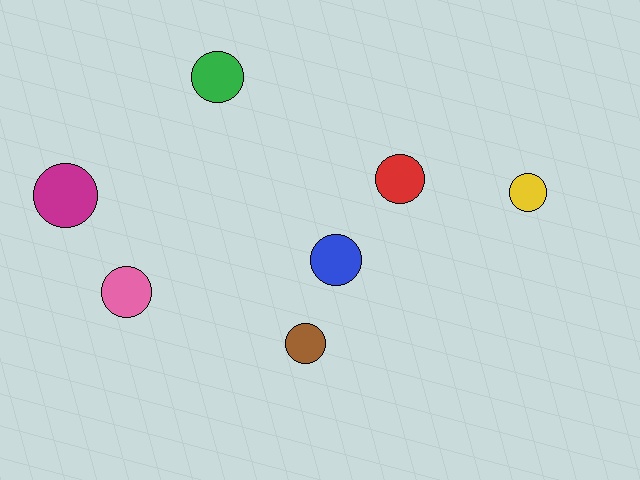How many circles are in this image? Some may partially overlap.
There are 7 circles.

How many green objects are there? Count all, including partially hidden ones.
There is 1 green object.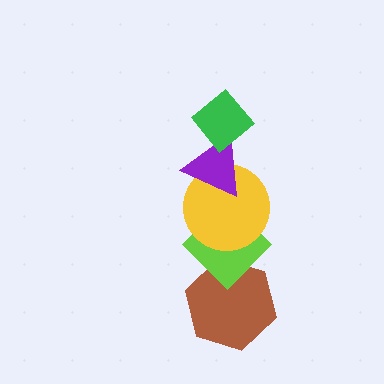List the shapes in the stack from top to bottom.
From top to bottom: the green diamond, the purple triangle, the yellow circle, the lime diamond, the brown hexagon.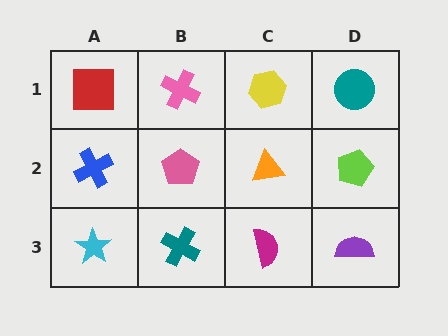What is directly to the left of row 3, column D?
A magenta semicircle.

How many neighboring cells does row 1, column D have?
2.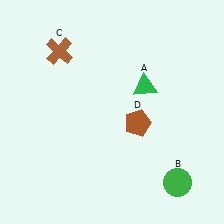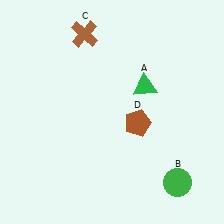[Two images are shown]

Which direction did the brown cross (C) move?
The brown cross (C) moved right.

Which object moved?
The brown cross (C) moved right.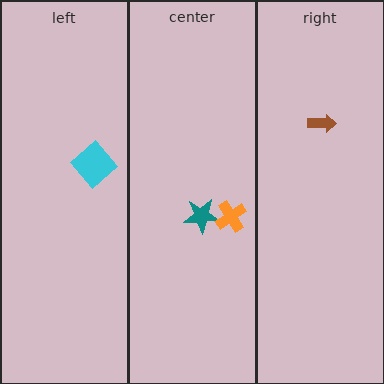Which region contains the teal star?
The center region.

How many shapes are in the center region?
2.